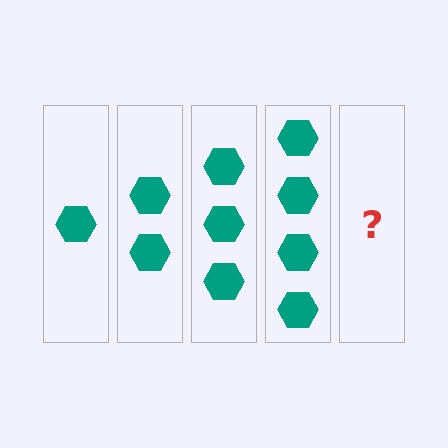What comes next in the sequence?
The next element should be 5 hexagons.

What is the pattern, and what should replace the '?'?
The pattern is that each step adds one more hexagon. The '?' should be 5 hexagons.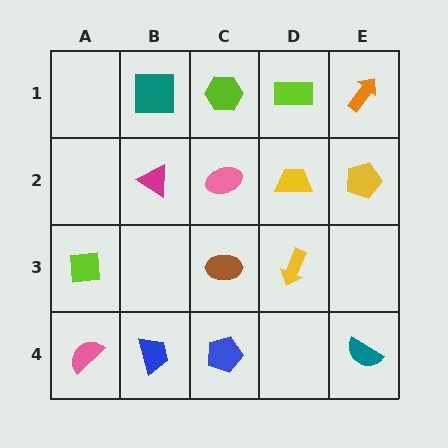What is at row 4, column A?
A pink semicircle.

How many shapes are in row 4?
4 shapes.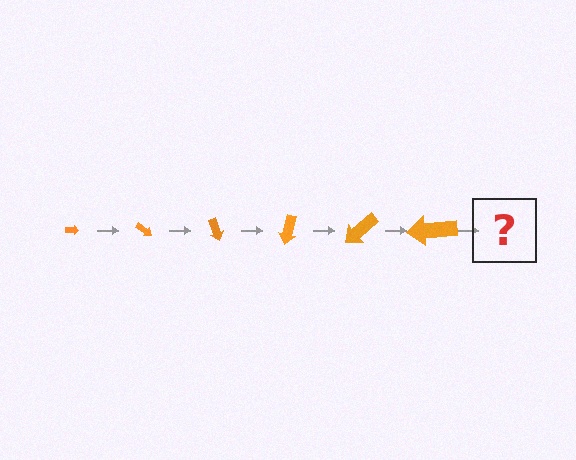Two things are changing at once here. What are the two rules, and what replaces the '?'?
The two rules are that the arrow grows larger each step and it rotates 35 degrees each step. The '?' should be an arrow, larger than the previous one and rotated 210 degrees from the start.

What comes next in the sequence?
The next element should be an arrow, larger than the previous one and rotated 210 degrees from the start.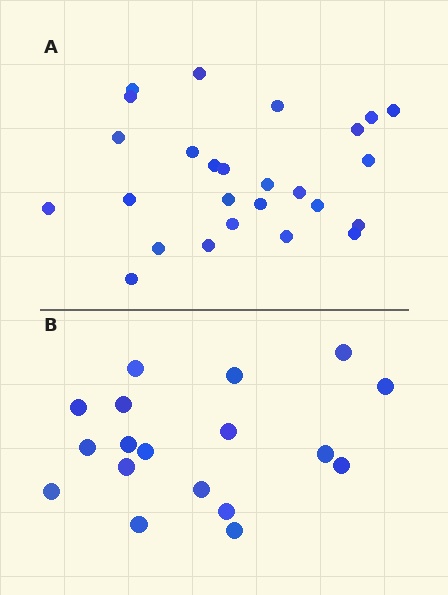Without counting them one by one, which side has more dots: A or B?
Region A (the top region) has more dots.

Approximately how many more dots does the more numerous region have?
Region A has roughly 8 or so more dots than region B.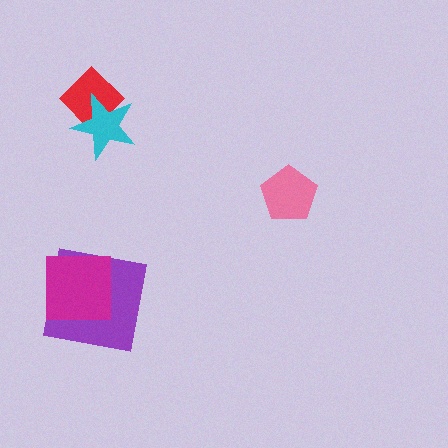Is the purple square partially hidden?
Yes, it is partially covered by another shape.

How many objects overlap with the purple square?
1 object overlaps with the purple square.